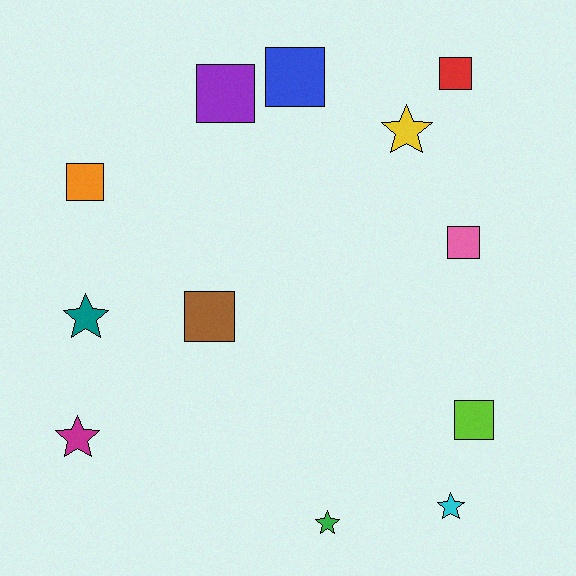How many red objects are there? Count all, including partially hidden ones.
There is 1 red object.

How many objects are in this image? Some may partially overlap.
There are 12 objects.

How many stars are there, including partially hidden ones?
There are 5 stars.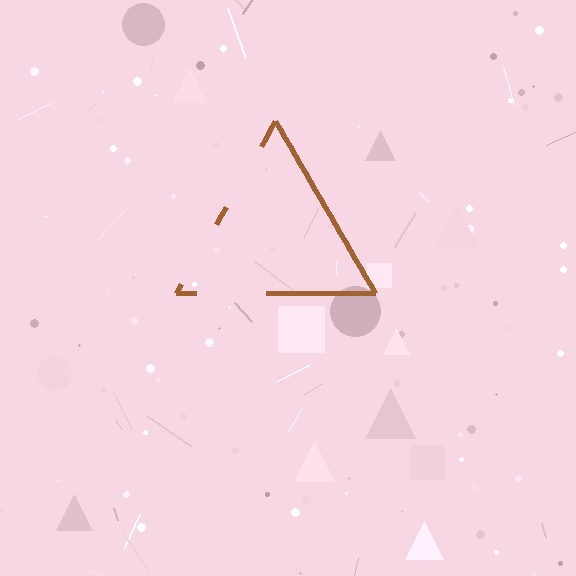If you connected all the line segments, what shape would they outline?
They would outline a triangle.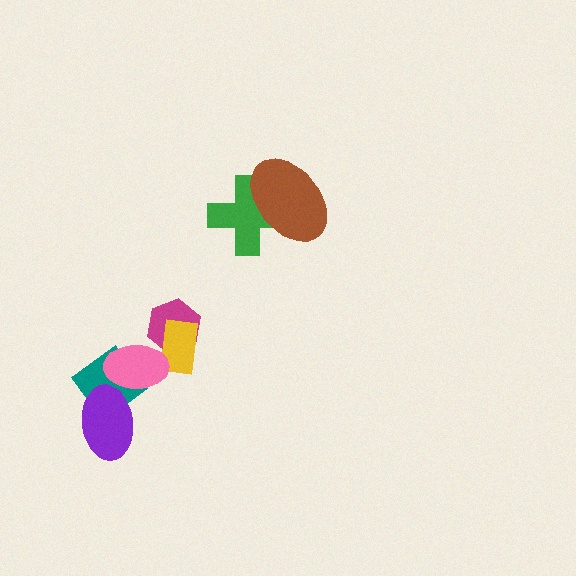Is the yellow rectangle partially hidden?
Yes, it is partially covered by another shape.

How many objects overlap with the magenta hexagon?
2 objects overlap with the magenta hexagon.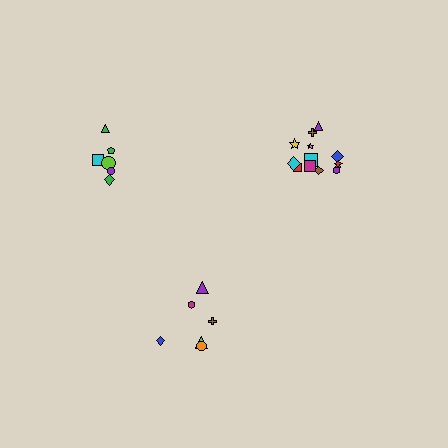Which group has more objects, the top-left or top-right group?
The top-right group.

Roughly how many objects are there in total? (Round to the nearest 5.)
Roughly 25 objects in total.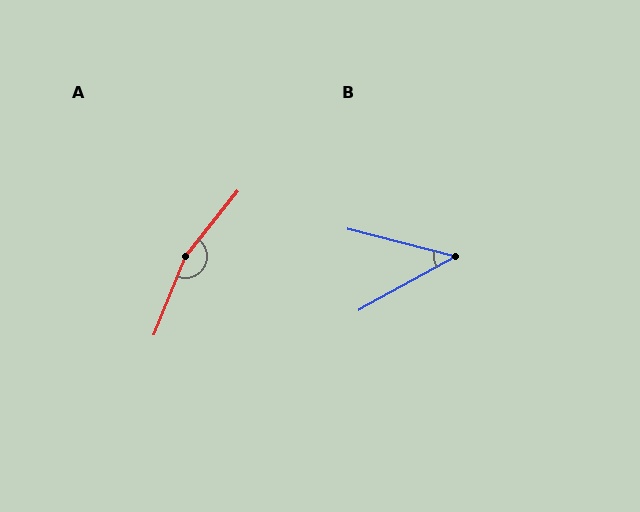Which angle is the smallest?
B, at approximately 44 degrees.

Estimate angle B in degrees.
Approximately 44 degrees.